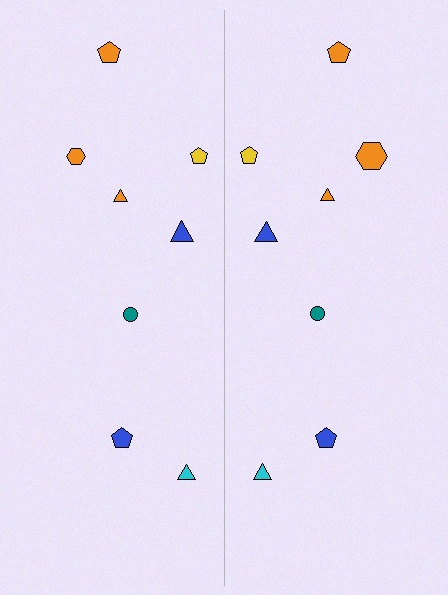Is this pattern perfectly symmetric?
No, the pattern is not perfectly symmetric. The orange hexagon on the right side has a different size than its mirror counterpart.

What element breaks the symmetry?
The orange hexagon on the right side has a different size than its mirror counterpart.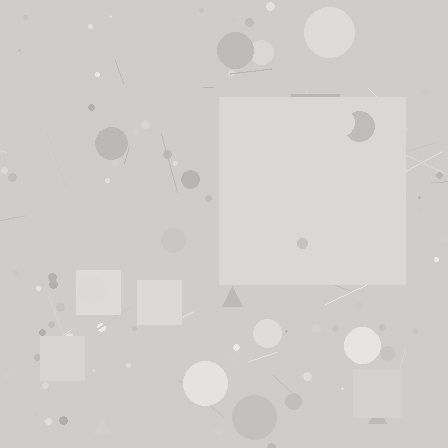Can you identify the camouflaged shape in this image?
The camouflaged shape is a square.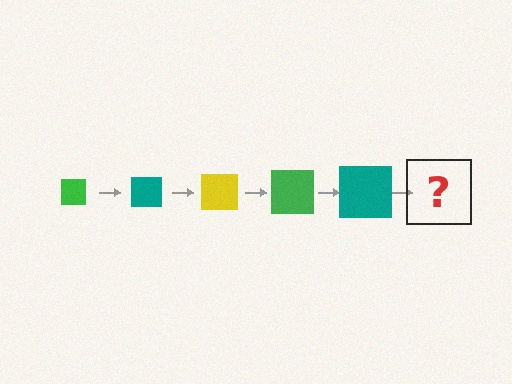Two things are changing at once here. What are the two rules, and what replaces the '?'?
The two rules are that the square grows larger each step and the color cycles through green, teal, and yellow. The '?' should be a yellow square, larger than the previous one.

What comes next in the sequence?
The next element should be a yellow square, larger than the previous one.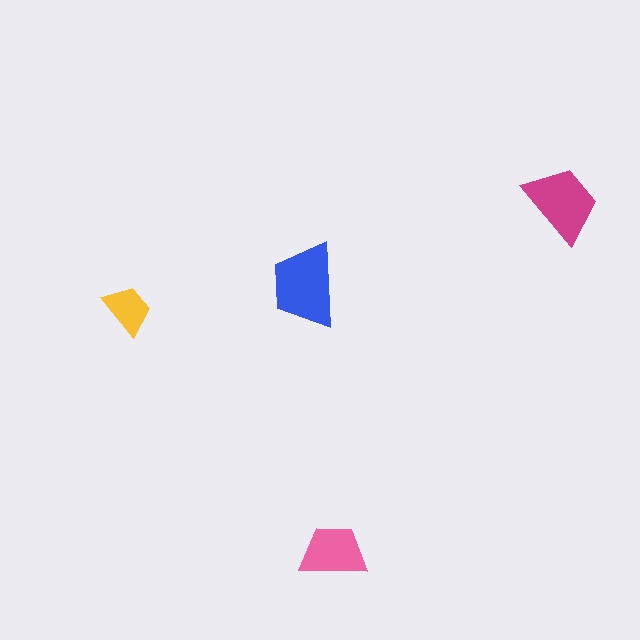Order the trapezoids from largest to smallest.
the blue one, the magenta one, the pink one, the yellow one.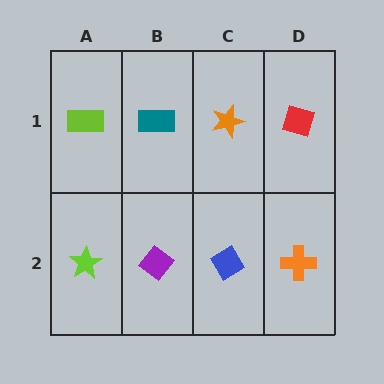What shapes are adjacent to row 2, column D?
A red diamond (row 1, column D), a blue diamond (row 2, column C).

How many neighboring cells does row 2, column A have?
2.